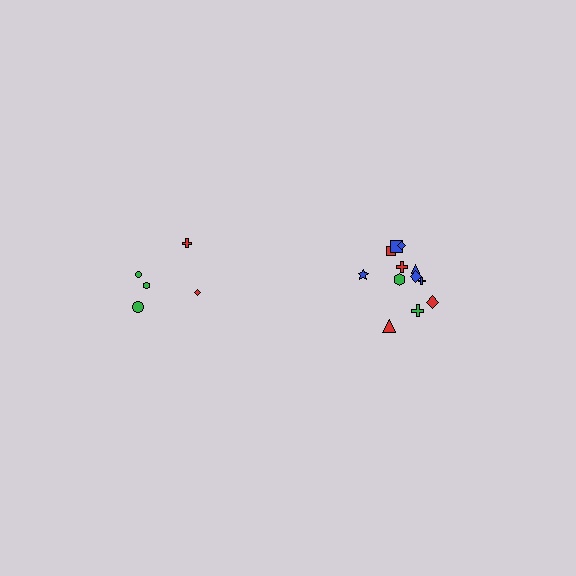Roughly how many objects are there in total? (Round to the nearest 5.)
Roughly 15 objects in total.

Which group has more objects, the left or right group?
The right group.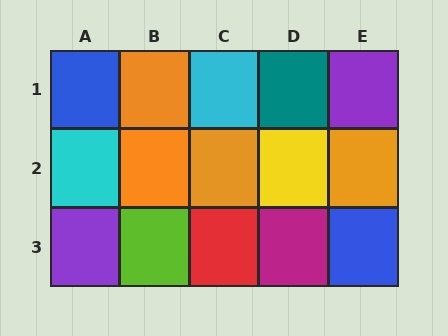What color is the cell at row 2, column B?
Orange.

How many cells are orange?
4 cells are orange.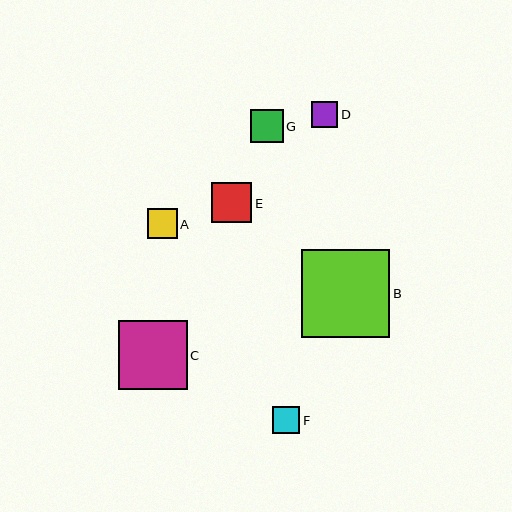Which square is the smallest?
Square D is the smallest with a size of approximately 26 pixels.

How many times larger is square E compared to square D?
Square E is approximately 1.6 times the size of square D.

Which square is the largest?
Square B is the largest with a size of approximately 88 pixels.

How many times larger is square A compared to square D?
Square A is approximately 1.2 times the size of square D.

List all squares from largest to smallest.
From largest to smallest: B, C, E, G, A, F, D.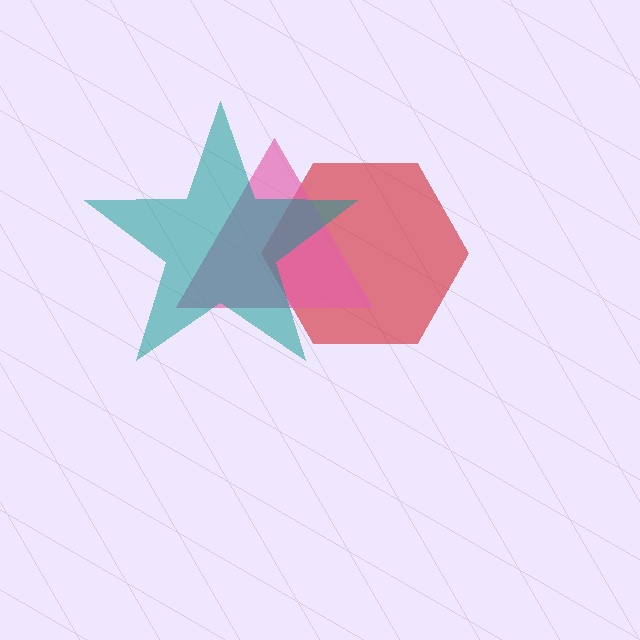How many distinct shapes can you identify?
There are 3 distinct shapes: a red hexagon, a pink triangle, a teal star.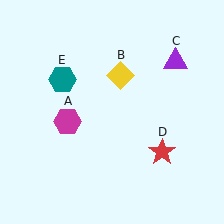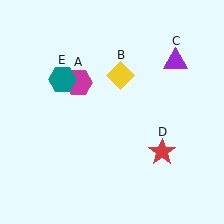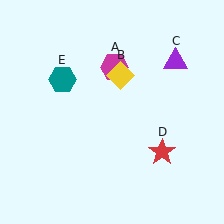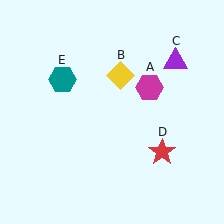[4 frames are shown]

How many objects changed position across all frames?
1 object changed position: magenta hexagon (object A).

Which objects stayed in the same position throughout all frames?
Yellow diamond (object B) and purple triangle (object C) and red star (object D) and teal hexagon (object E) remained stationary.